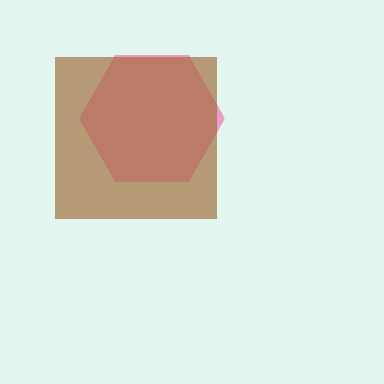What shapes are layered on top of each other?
The layered shapes are: a pink hexagon, a brown square.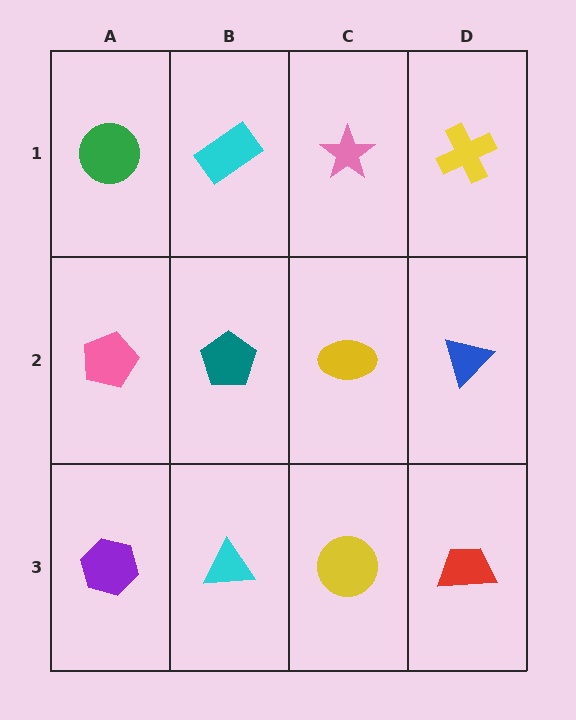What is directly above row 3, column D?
A blue triangle.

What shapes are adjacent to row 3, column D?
A blue triangle (row 2, column D), a yellow circle (row 3, column C).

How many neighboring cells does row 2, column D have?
3.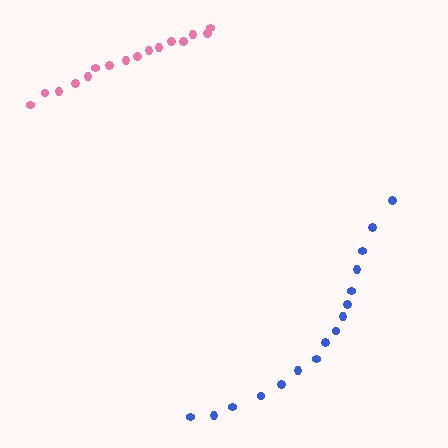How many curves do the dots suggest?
There are 2 distinct paths.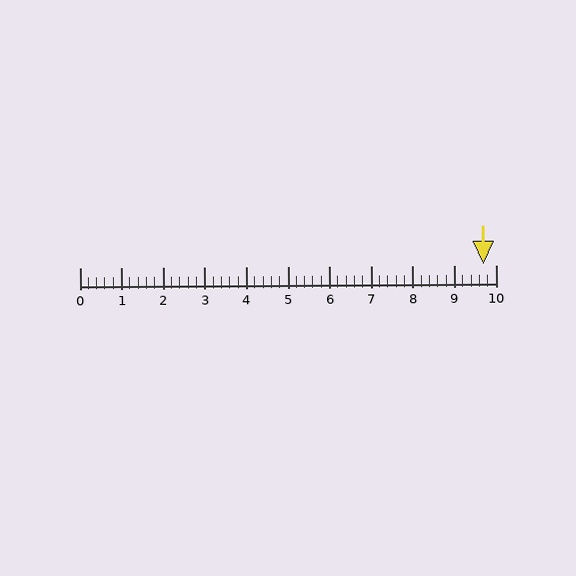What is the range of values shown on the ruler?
The ruler shows values from 0 to 10.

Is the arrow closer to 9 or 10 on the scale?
The arrow is closer to 10.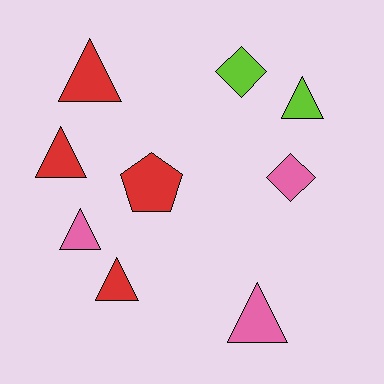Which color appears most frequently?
Red, with 4 objects.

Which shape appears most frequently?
Triangle, with 6 objects.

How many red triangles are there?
There are 3 red triangles.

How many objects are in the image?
There are 9 objects.